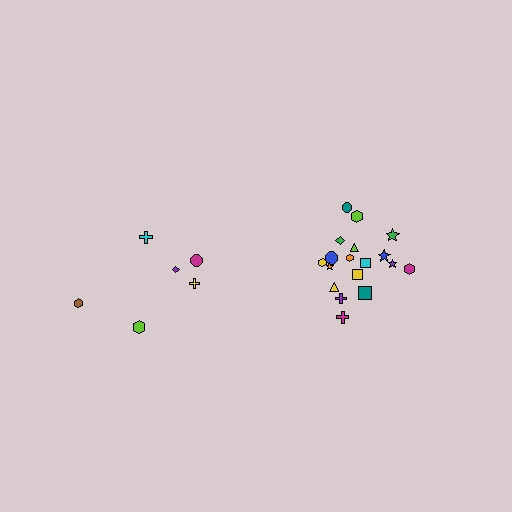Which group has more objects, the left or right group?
The right group.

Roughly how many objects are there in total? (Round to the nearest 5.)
Roughly 25 objects in total.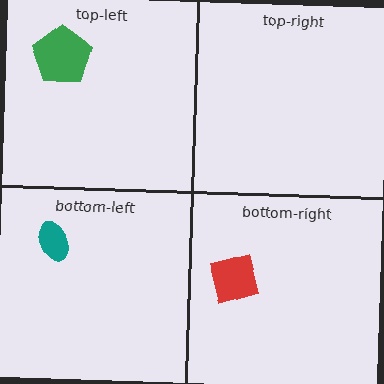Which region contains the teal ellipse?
The bottom-left region.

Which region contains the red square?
The bottom-right region.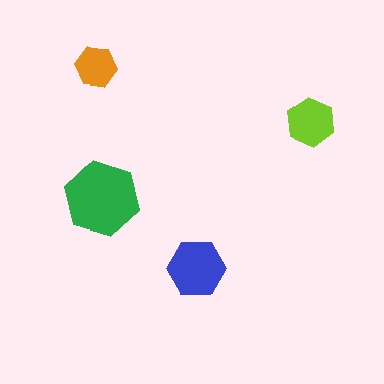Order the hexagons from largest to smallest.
the green one, the blue one, the lime one, the orange one.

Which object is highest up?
The orange hexagon is topmost.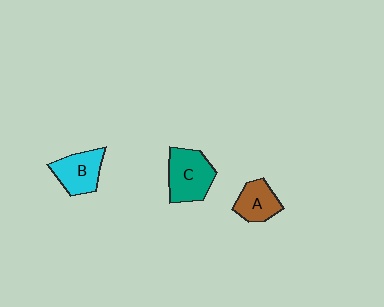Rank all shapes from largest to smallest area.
From largest to smallest: C (teal), B (cyan), A (brown).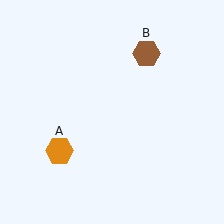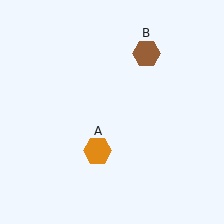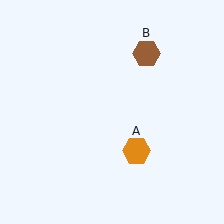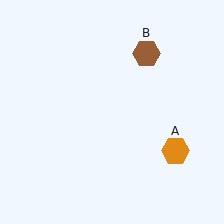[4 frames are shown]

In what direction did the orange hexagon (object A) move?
The orange hexagon (object A) moved right.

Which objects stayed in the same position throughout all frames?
Brown hexagon (object B) remained stationary.